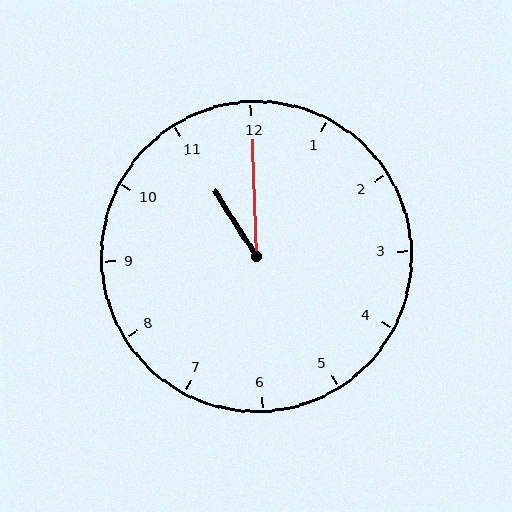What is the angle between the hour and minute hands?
Approximately 30 degrees.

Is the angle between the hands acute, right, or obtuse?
It is acute.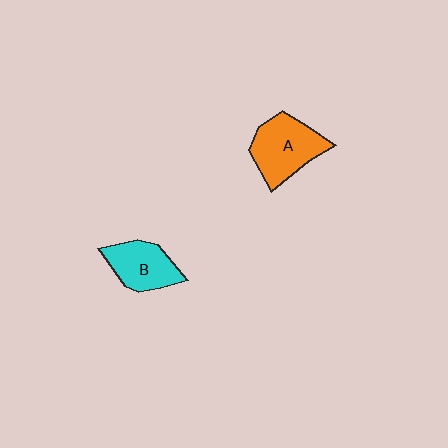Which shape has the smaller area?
Shape B (cyan).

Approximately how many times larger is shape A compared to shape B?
Approximately 1.3 times.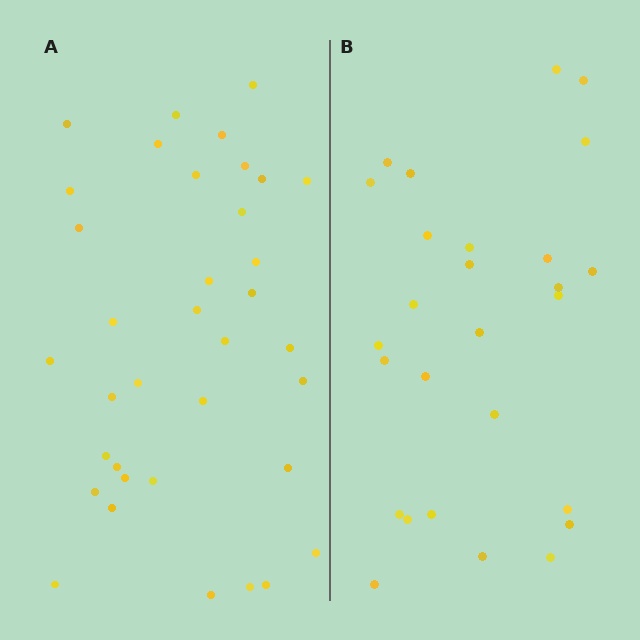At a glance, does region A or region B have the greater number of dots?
Region A (the left region) has more dots.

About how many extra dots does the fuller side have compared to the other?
Region A has roughly 8 or so more dots than region B.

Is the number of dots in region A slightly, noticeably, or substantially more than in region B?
Region A has noticeably more, but not dramatically so. The ratio is roughly 1.3 to 1.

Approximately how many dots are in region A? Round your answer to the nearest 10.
About 40 dots. (The exact count is 36, which rounds to 40.)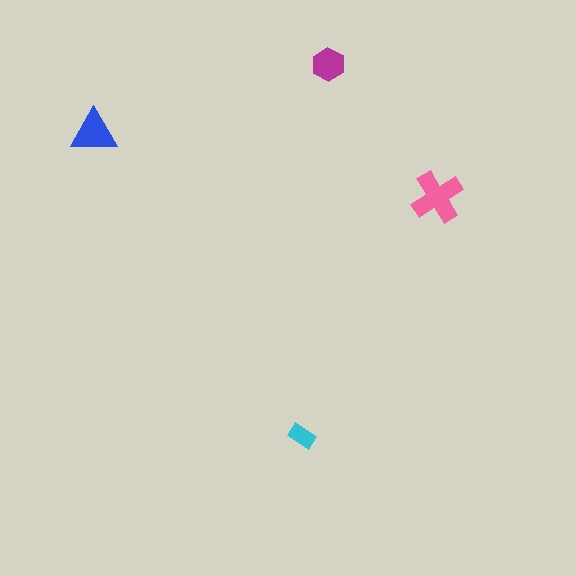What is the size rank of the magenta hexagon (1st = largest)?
3rd.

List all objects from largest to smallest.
The pink cross, the blue triangle, the magenta hexagon, the cyan rectangle.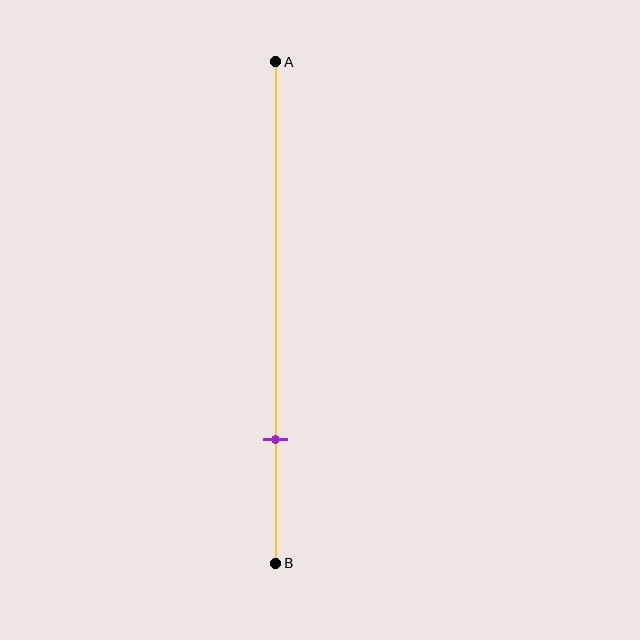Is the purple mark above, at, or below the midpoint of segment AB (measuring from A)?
The purple mark is below the midpoint of segment AB.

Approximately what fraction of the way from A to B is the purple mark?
The purple mark is approximately 75% of the way from A to B.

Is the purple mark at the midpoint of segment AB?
No, the mark is at about 75% from A, not at the 50% midpoint.